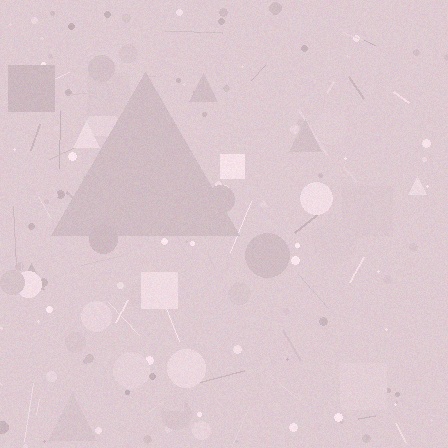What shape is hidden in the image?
A triangle is hidden in the image.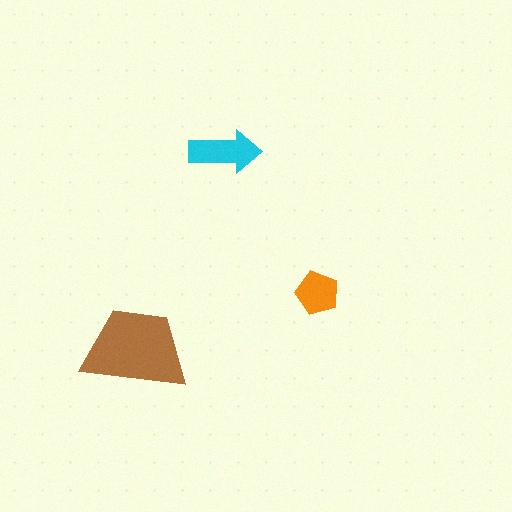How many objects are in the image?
There are 3 objects in the image.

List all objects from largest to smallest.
The brown trapezoid, the cyan arrow, the orange pentagon.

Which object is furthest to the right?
The orange pentagon is rightmost.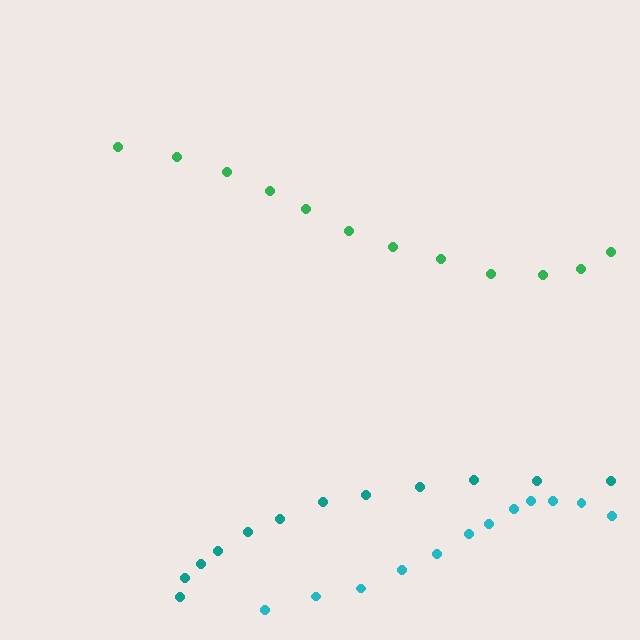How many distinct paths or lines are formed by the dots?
There are 3 distinct paths.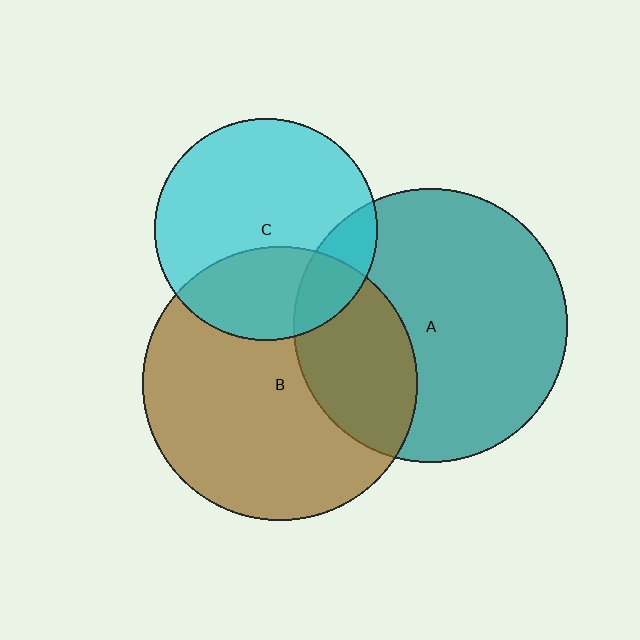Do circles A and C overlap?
Yes.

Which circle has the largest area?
Circle A (teal).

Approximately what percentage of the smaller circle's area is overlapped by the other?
Approximately 15%.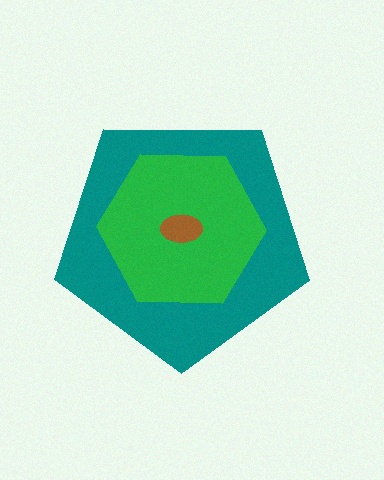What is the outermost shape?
The teal pentagon.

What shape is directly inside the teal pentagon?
The green hexagon.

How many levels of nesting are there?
3.